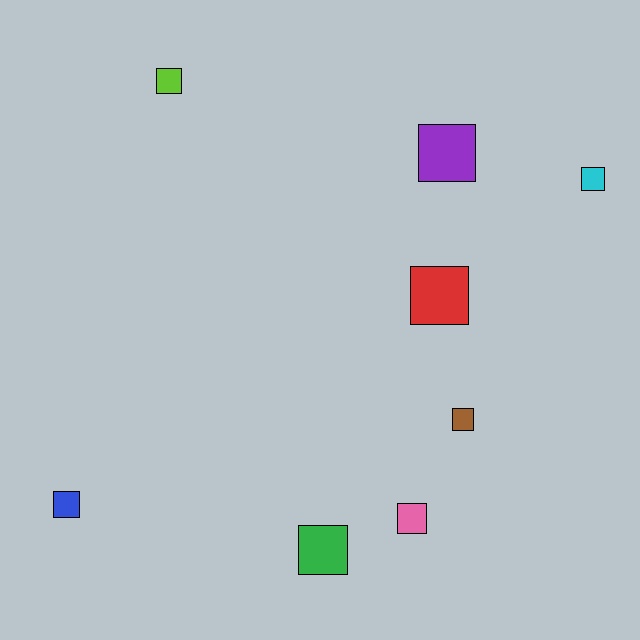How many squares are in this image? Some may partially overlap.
There are 8 squares.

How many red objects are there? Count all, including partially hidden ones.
There is 1 red object.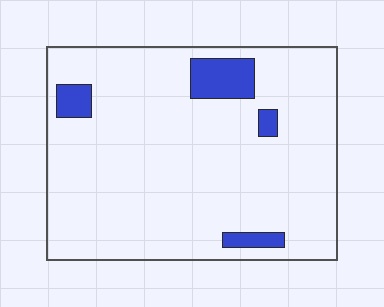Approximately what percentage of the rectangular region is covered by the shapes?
Approximately 10%.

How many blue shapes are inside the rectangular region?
4.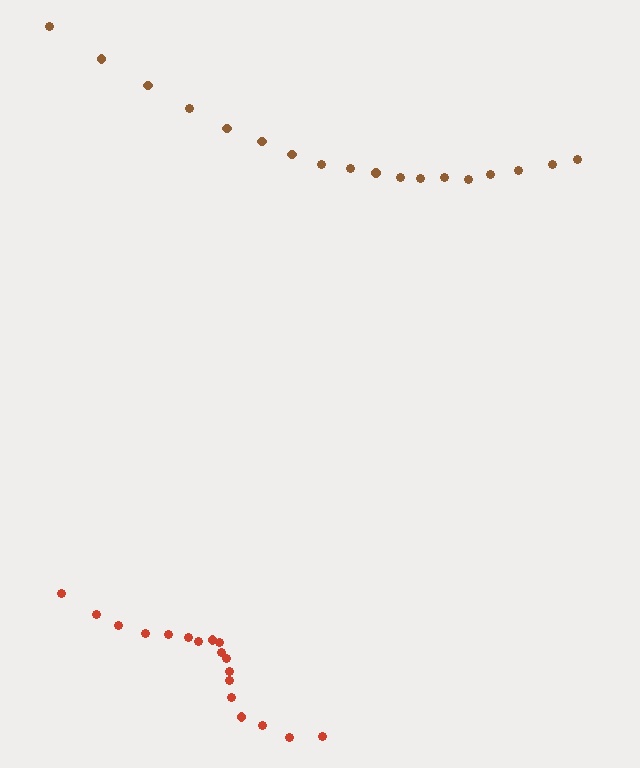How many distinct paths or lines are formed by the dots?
There are 2 distinct paths.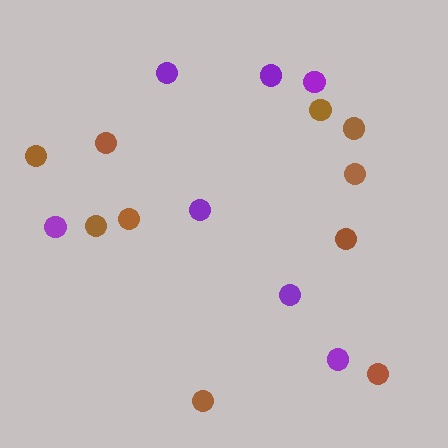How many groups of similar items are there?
There are 2 groups: one group of brown circles (10) and one group of purple circles (7).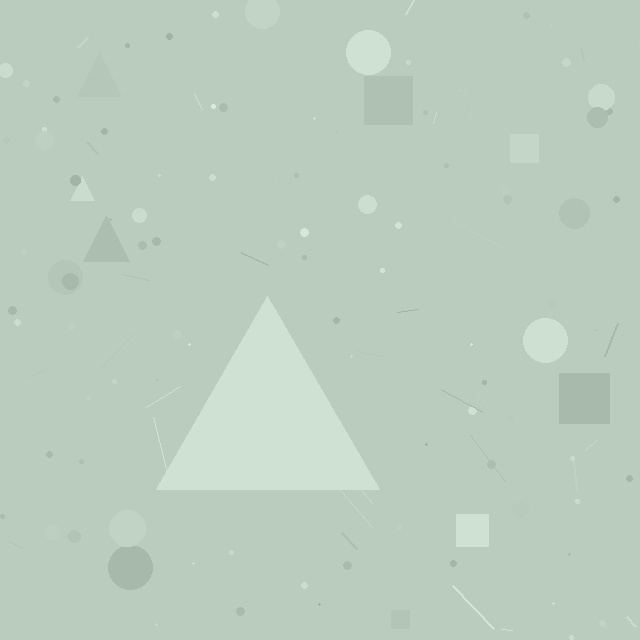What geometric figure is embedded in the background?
A triangle is embedded in the background.